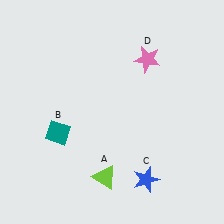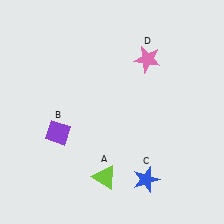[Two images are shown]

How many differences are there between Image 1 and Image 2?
There is 1 difference between the two images.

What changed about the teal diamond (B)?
In Image 1, B is teal. In Image 2, it changed to purple.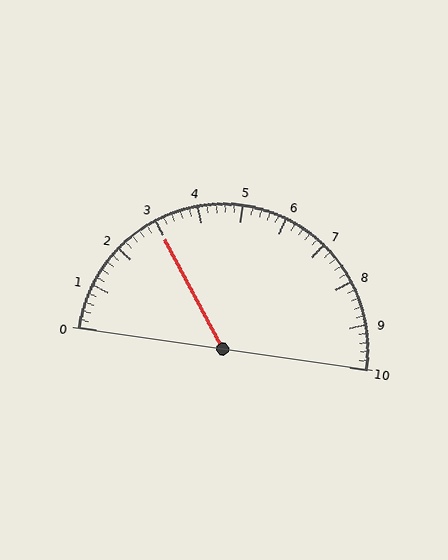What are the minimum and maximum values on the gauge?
The gauge ranges from 0 to 10.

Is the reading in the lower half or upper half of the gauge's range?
The reading is in the lower half of the range (0 to 10).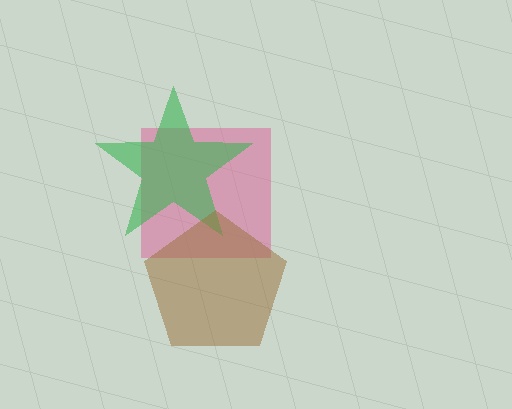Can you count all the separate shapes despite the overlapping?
Yes, there are 3 separate shapes.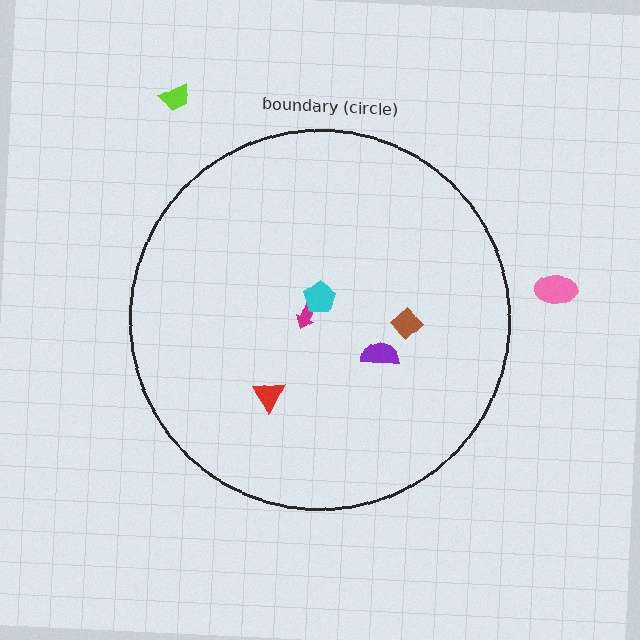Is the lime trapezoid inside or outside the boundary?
Outside.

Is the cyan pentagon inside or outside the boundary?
Inside.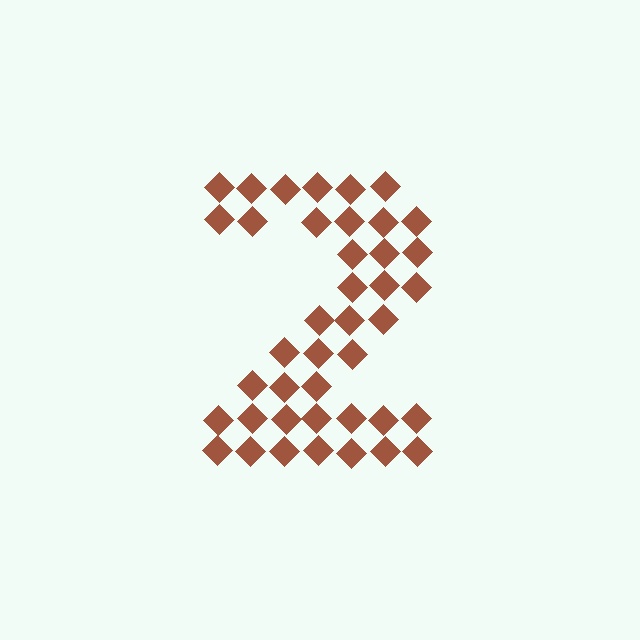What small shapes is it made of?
It is made of small diamonds.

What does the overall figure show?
The overall figure shows the digit 2.